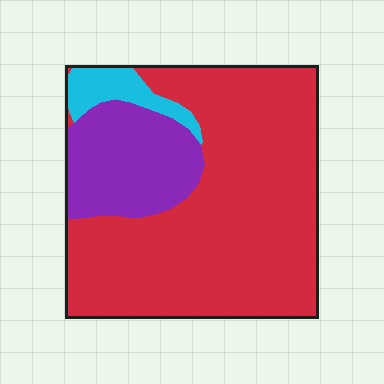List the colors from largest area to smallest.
From largest to smallest: red, purple, cyan.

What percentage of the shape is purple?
Purple takes up about one fifth (1/5) of the shape.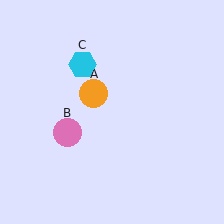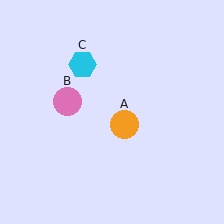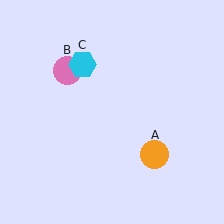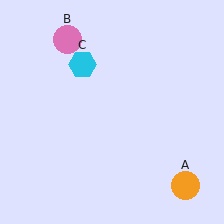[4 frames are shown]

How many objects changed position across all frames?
2 objects changed position: orange circle (object A), pink circle (object B).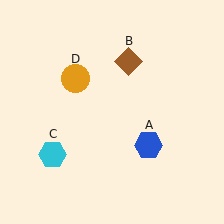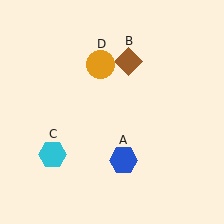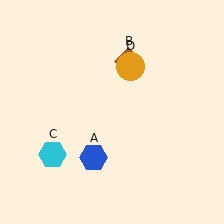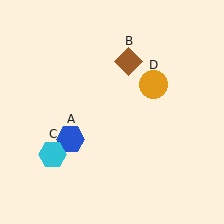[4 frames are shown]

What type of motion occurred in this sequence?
The blue hexagon (object A), orange circle (object D) rotated clockwise around the center of the scene.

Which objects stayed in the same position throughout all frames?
Brown diamond (object B) and cyan hexagon (object C) remained stationary.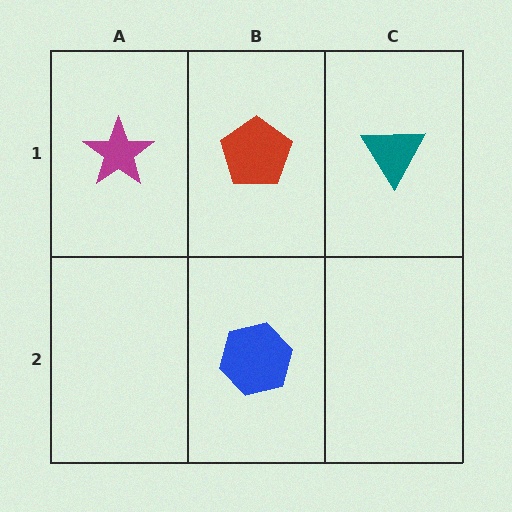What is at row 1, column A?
A magenta star.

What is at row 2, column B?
A blue hexagon.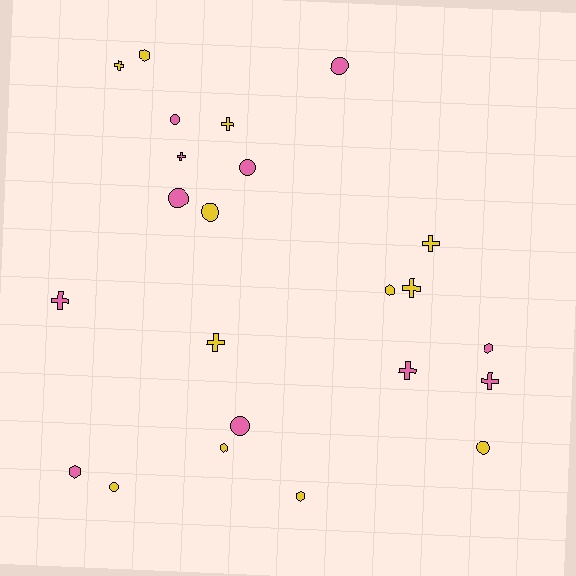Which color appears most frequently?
Yellow, with 12 objects.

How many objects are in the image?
There are 23 objects.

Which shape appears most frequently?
Cross, with 9 objects.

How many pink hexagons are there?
There are 2 pink hexagons.